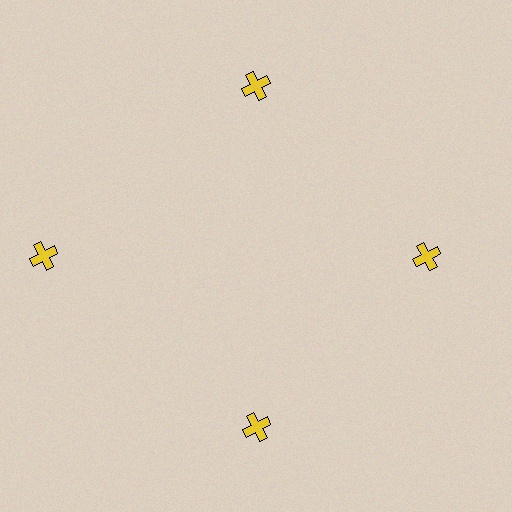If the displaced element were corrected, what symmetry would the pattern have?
It would have 4-fold rotational symmetry — the pattern would map onto itself every 90 degrees.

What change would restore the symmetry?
The symmetry would be restored by moving it inward, back onto the ring so that all 4 crosses sit at equal angles and equal distance from the center.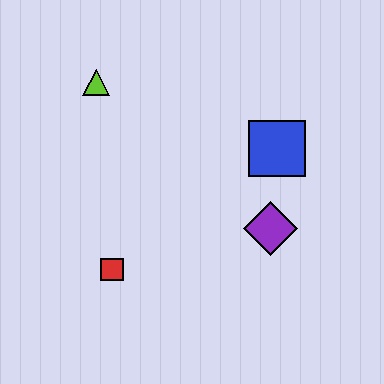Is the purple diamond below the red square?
No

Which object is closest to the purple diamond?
The blue square is closest to the purple diamond.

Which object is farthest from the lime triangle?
The purple diamond is farthest from the lime triangle.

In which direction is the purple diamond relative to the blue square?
The purple diamond is below the blue square.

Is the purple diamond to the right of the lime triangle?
Yes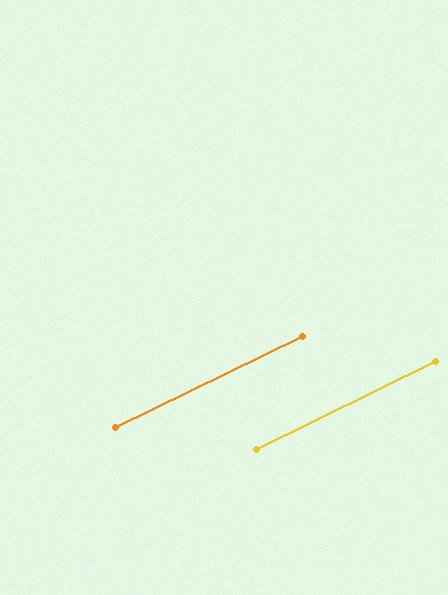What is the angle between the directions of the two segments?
Approximately 0 degrees.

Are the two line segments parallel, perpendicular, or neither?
Parallel — their directions differ by only 0.5°.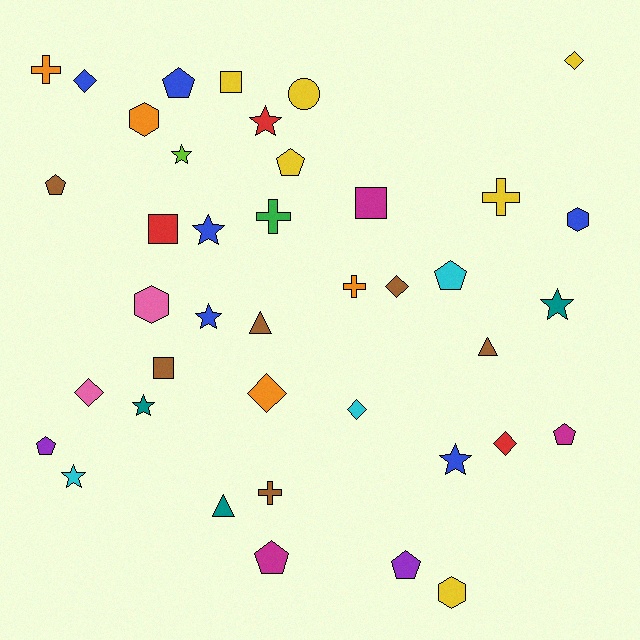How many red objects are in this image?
There are 3 red objects.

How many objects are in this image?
There are 40 objects.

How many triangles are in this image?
There are 3 triangles.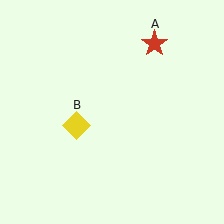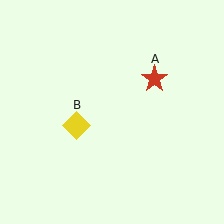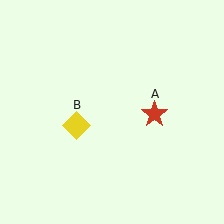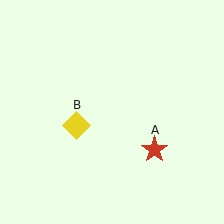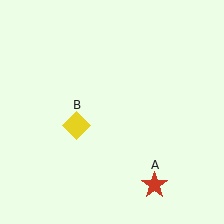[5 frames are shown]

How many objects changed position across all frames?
1 object changed position: red star (object A).